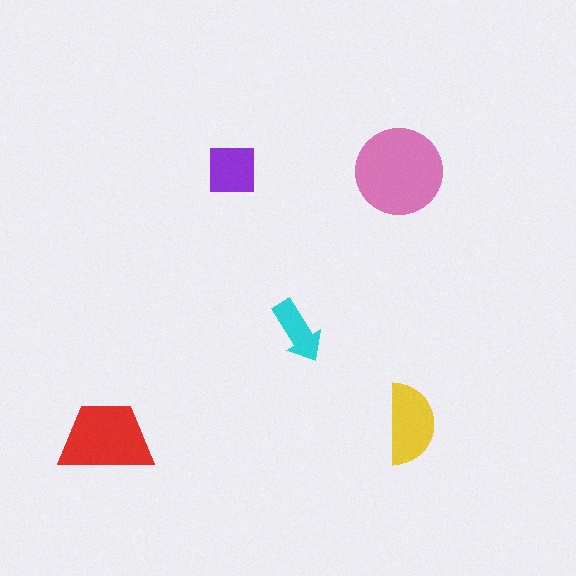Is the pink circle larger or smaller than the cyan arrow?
Larger.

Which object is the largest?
The pink circle.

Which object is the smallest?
The cyan arrow.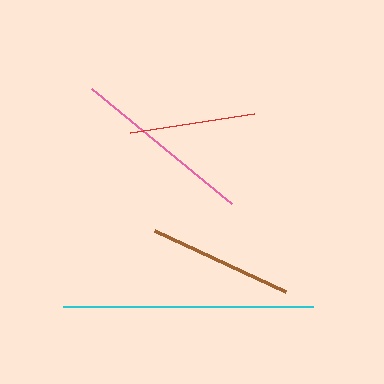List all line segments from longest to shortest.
From longest to shortest: cyan, pink, brown, red.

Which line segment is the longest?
The cyan line is the longest at approximately 250 pixels.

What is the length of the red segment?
The red segment is approximately 125 pixels long.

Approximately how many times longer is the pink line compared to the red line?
The pink line is approximately 1.4 times the length of the red line.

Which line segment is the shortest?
The red line is the shortest at approximately 125 pixels.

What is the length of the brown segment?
The brown segment is approximately 144 pixels long.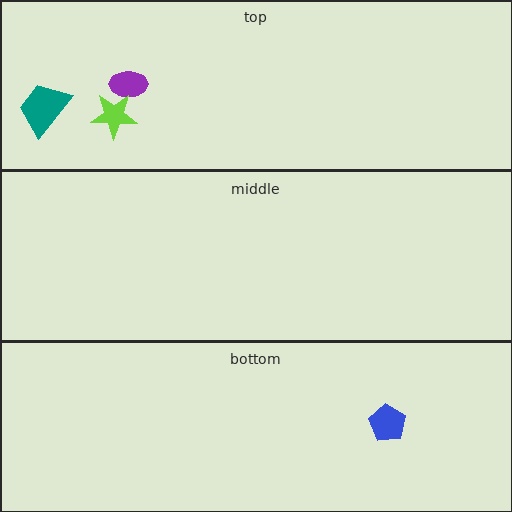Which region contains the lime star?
The top region.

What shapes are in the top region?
The purple ellipse, the lime star, the teal trapezoid.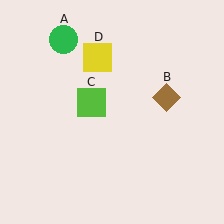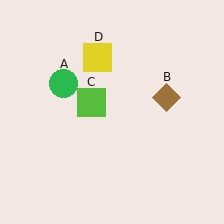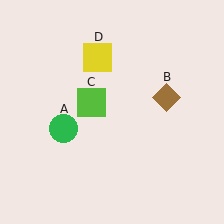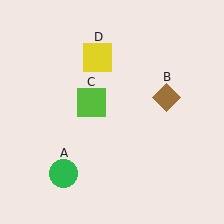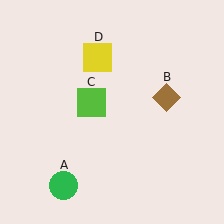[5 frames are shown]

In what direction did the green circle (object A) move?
The green circle (object A) moved down.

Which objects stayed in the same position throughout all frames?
Brown diamond (object B) and lime square (object C) and yellow square (object D) remained stationary.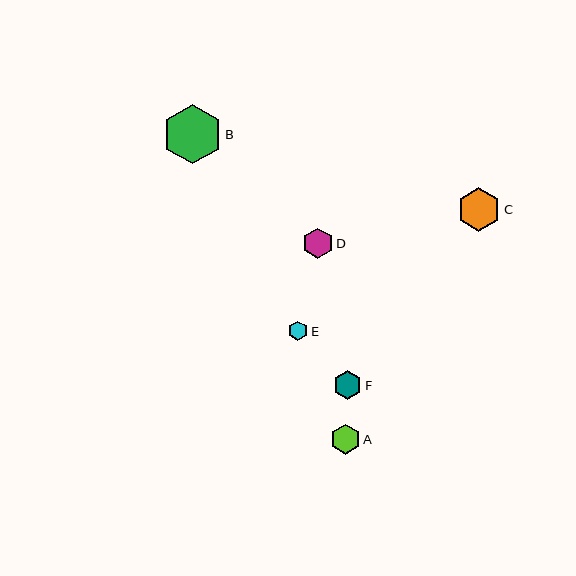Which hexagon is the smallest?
Hexagon E is the smallest with a size of approximately 20 pixels.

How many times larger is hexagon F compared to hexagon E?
Hexagon F is approximately 1.5 times the size of hexagon E.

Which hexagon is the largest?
Hexagon B is the largest with a size of approximately 60 pixels.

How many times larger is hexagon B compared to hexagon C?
Hexagon B is approximately 1.4 times the size of hexagon C.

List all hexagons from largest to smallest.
From largest to smallest: B, C, D, A, F, E.